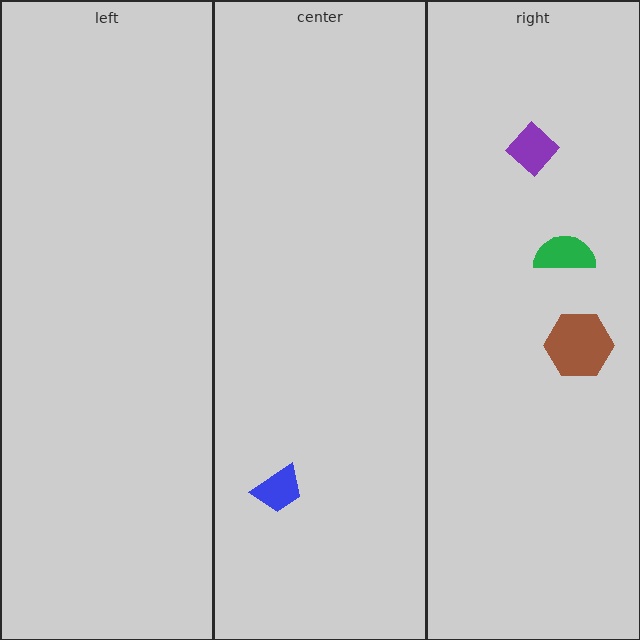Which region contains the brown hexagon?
The right region.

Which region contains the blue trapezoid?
The center region.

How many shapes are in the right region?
3.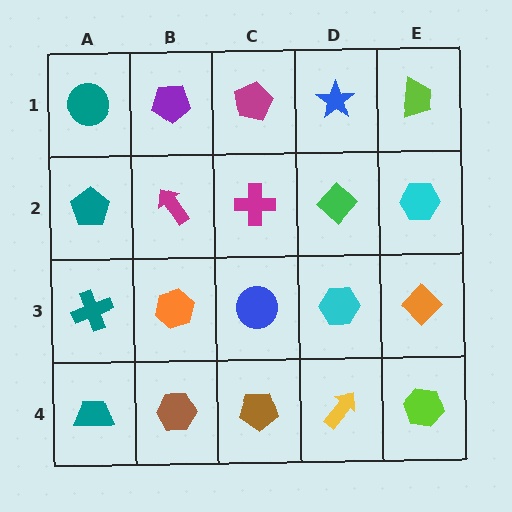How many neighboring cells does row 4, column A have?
2.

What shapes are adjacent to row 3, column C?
A magenta cross (row 2, column C), a brown pentagon (row 4, column C), an orange hexagon (row 3, column B), a cyan hexagon (row 3, column D).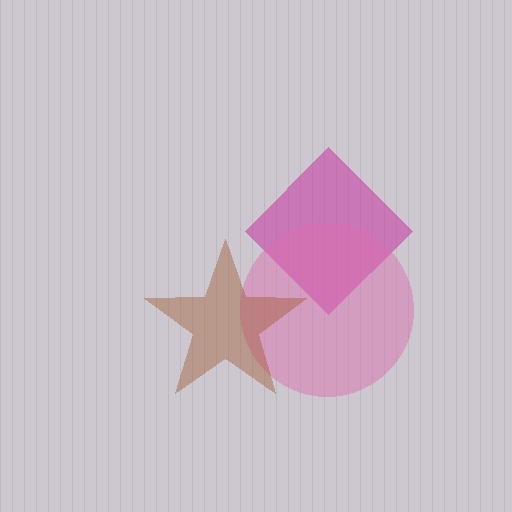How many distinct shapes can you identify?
There are 3 distinct shapes: a magenta diamond, a pink circle, a brown star.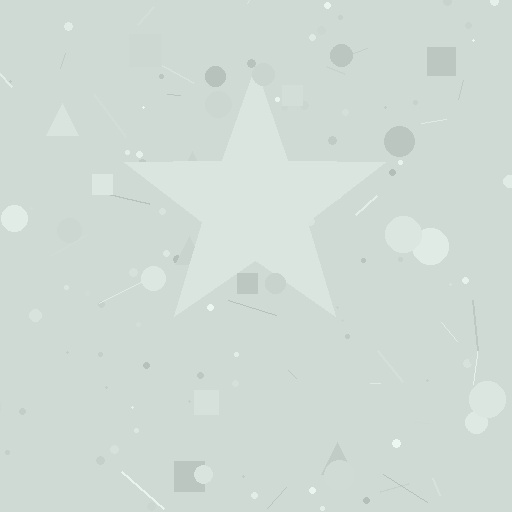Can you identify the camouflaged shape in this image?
The camouflaged shape is a star.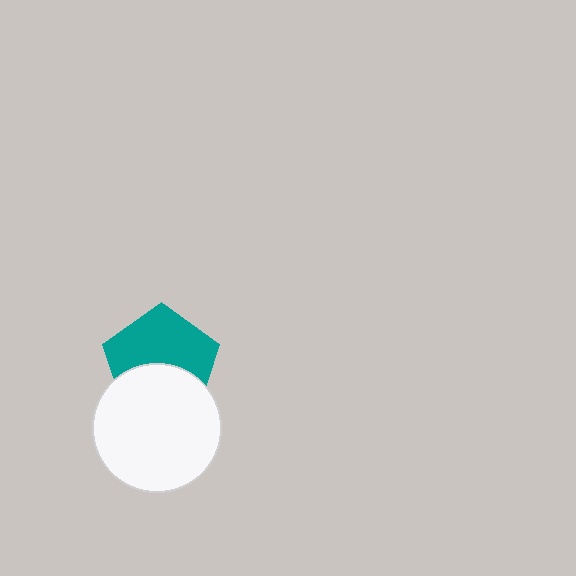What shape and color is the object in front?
The object in front is a white circle.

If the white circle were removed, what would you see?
You would see the complete teal pentagon.